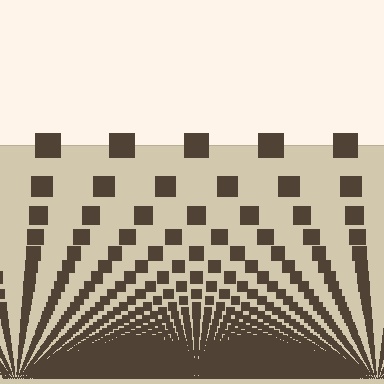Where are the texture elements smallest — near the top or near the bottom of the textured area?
Near the bottom.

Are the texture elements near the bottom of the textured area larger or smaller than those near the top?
Smaller. The gradient is inverted — elements near the bottom are smaller and denser.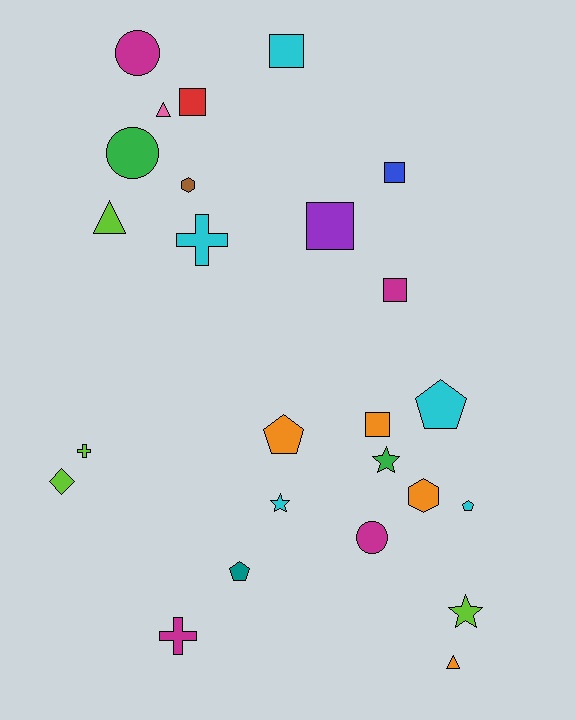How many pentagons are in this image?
There are 4 pentagons.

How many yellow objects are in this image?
There are no yellow objects.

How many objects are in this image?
There are 25 objects.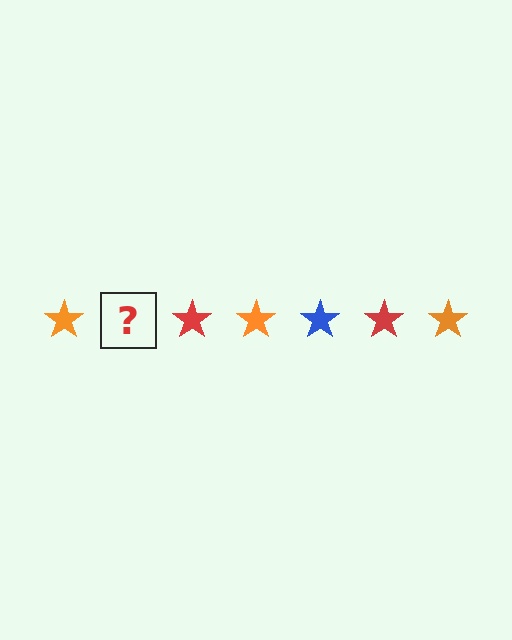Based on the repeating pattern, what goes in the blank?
The blank should be a blue star.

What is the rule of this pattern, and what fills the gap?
The rule is that the pattern cycles through orange, blue, red stars. The gap should be filled with a blue star.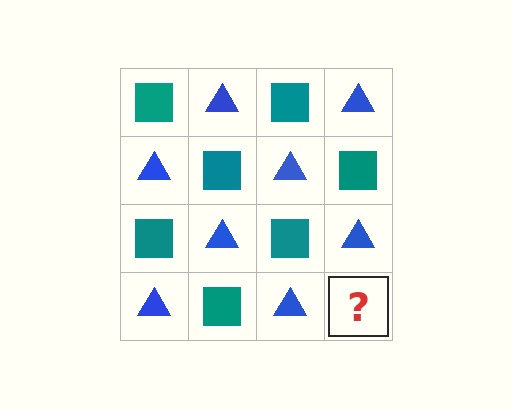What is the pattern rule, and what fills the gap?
The rule is that it alternates teal square and blue triangle in a checkerboard pattern. The gap should be filled with a teal square.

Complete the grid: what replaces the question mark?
The question mark should be replaced with a teal square.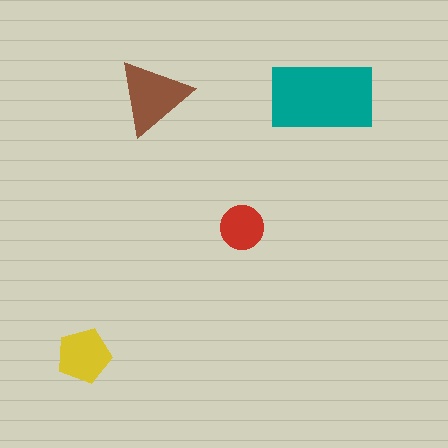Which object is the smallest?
The red circle.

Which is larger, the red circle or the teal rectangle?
The teal rectangle.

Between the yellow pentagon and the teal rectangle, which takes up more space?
The teal rectangle.